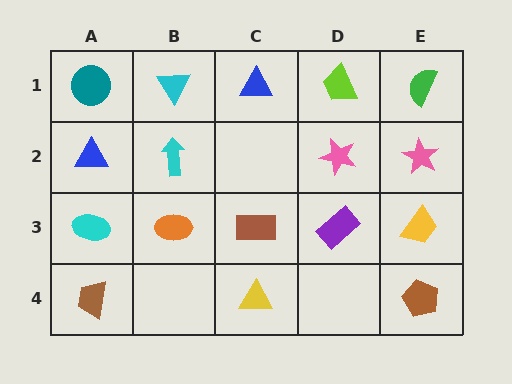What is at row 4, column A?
A brown trapezoid.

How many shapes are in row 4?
3 shapes.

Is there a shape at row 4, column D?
No, that cell is empty.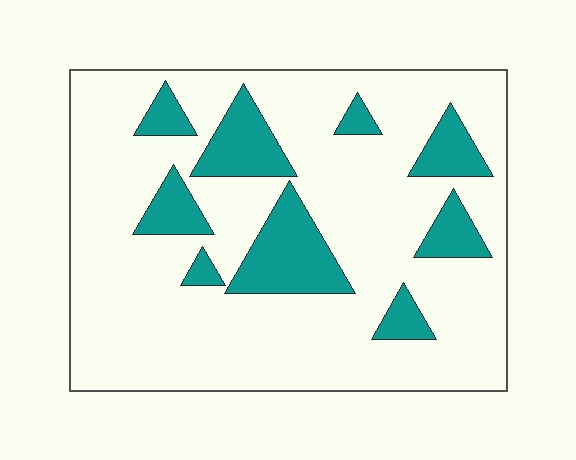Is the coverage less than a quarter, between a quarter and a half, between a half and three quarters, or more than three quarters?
Less than a quarter.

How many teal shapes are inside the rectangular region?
9.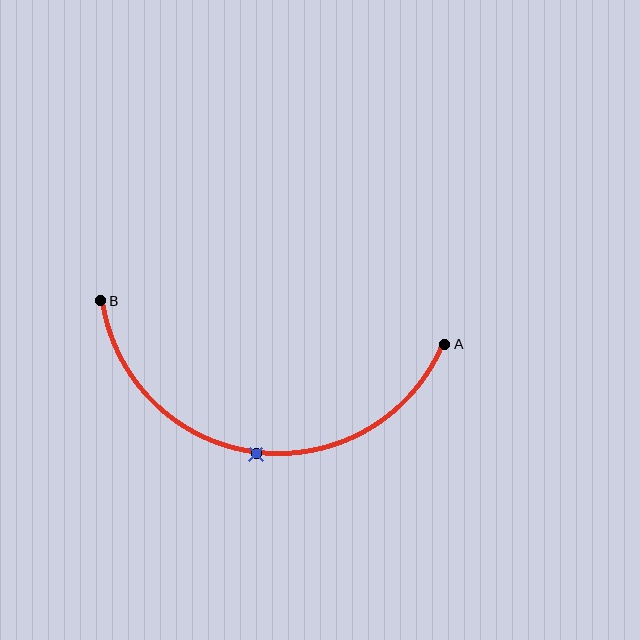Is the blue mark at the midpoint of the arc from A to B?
Yes. The blue mark lies on the arc at equal arc-length from both A and B — it is the arc midpoint.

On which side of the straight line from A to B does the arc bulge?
The arc bulges below the straight line connecting A and B.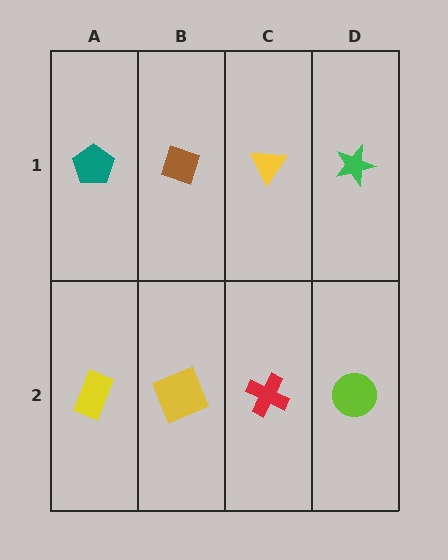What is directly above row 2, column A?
A teal pentagon.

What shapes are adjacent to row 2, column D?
A green star (row 1, column D), a red cross (row 2, column C).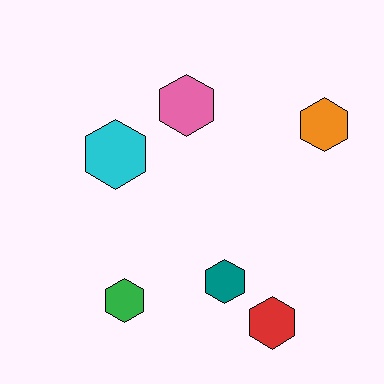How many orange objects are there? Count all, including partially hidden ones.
There is 1 orange object.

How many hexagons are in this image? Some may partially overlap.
There are 6 hexagons.